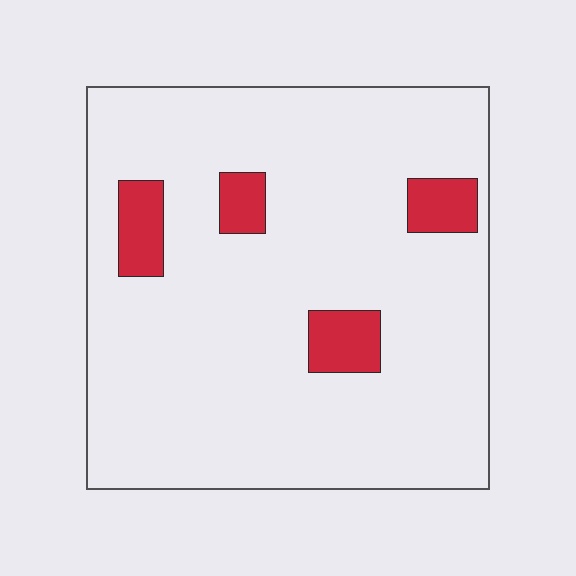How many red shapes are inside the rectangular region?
4.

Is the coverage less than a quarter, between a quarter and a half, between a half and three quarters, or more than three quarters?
Less than a quarter.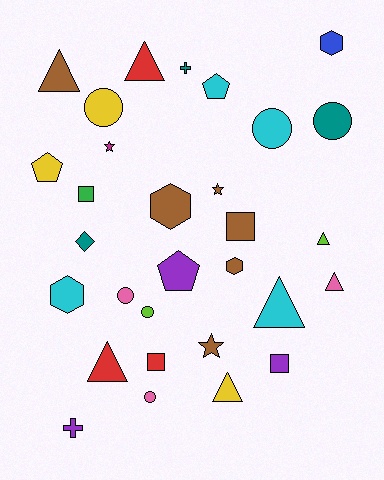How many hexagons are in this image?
There are 4 hexagons.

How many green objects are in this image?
There is 1 green object.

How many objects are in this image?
There are 30 objects.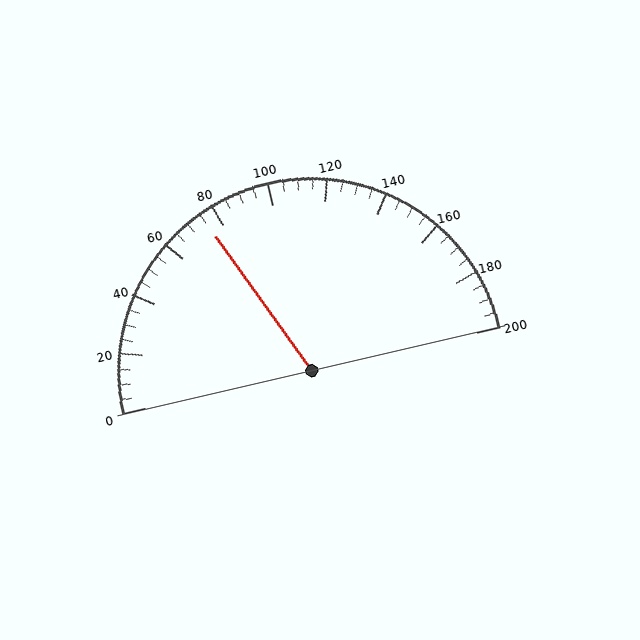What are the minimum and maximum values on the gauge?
The gauge ranges from 0 to 200.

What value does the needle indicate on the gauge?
The needle indicates approximately 75.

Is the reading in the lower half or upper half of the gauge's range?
The reading is in the lower half of the range (0 to 200).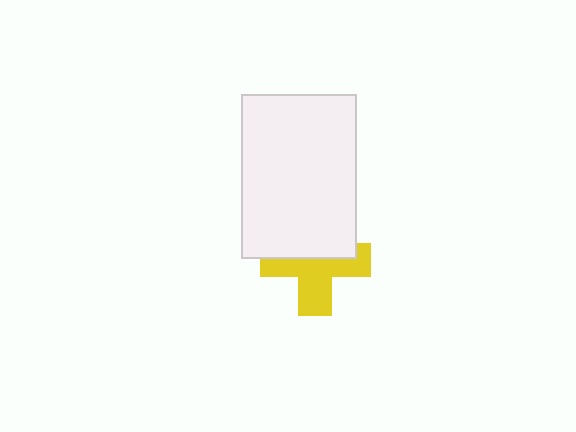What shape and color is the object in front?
The object in front is a white rectangle.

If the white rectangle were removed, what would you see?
You would see the complete yellow cross.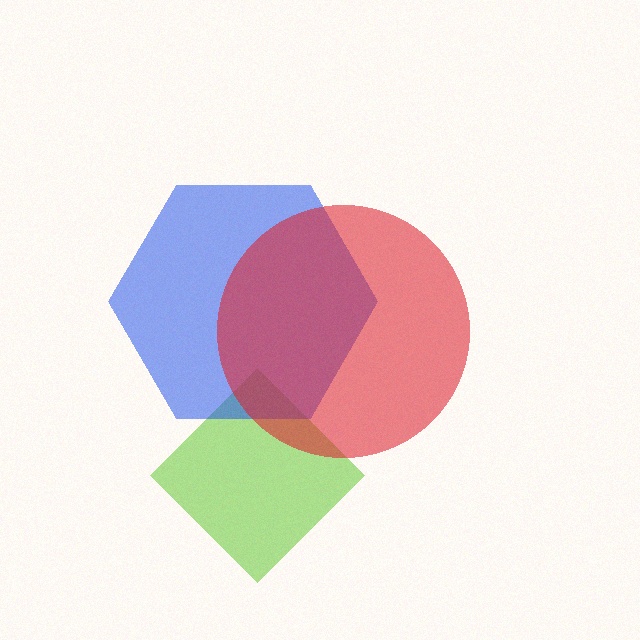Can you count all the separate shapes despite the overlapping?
Yes, there are 3 separate shapes.